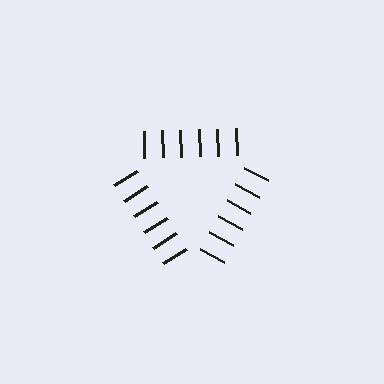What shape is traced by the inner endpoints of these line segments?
An illusory triangle — the line segments terminate on its edges but no continuous stroke is drawn.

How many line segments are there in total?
18 — 6 along each of the 3 edges.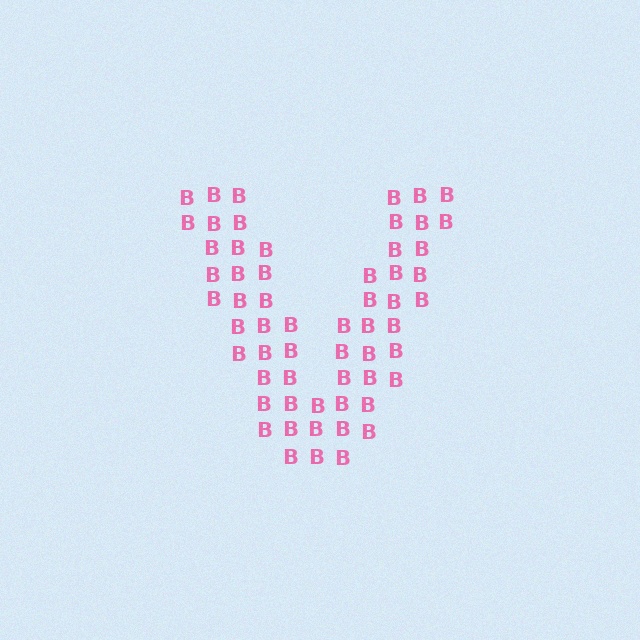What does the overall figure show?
The overall figure shows the letter V.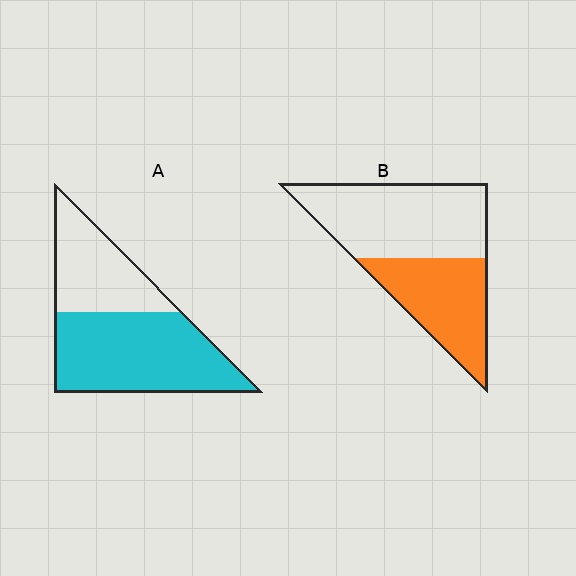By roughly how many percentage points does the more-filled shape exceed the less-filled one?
By roughly 20 percentage points (A over B).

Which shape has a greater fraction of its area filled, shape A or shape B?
Shape A.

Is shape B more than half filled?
No.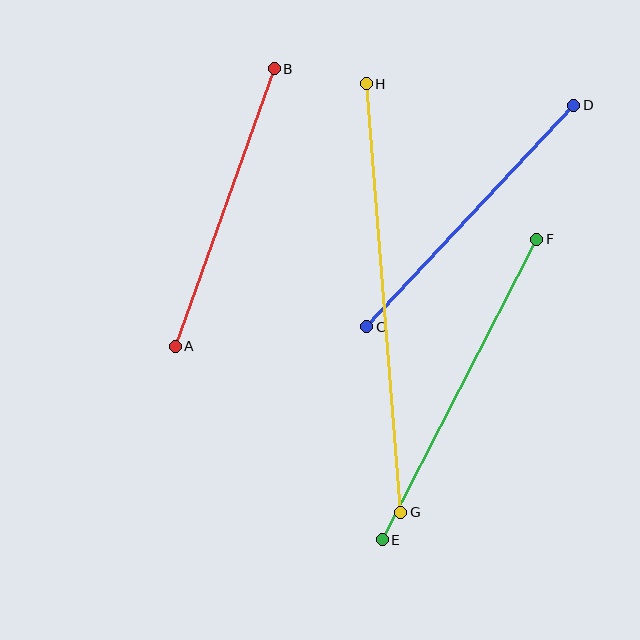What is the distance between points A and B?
The distance is approximately 295 pixels.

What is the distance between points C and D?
The distance is approximately 303 pixels.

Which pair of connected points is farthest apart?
Points G and H are farthest apart.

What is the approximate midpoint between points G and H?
The midpoint is at approximately (384, 298) pixels.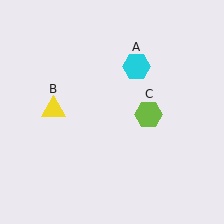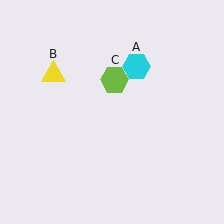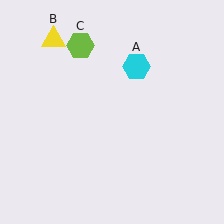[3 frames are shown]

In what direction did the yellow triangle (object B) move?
The yellow triangle (object B) moved up.